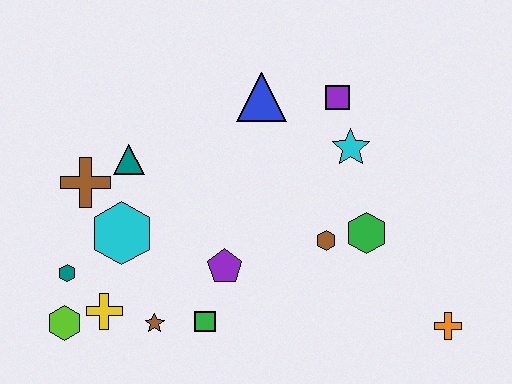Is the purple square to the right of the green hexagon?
No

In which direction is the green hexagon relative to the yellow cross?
The green hexagon is to the right of the yellow cross.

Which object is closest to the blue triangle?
The purple square is closest to the blue triangle.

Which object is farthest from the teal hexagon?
The orange cross is farthest from the teal hexagon.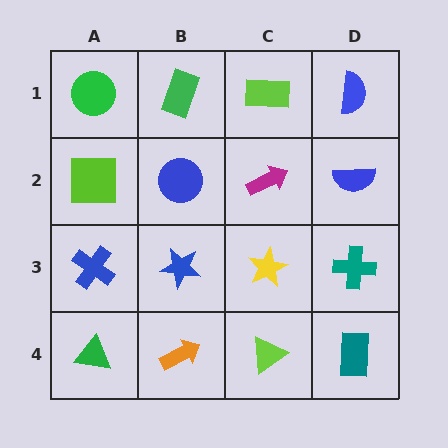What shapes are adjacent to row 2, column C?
A lime rectangle (row 1, column C), a yellow star (row 3, column C), a blue circle (row 2, column B), a blue semicircle (row 2, column D).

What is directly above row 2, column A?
A green circle.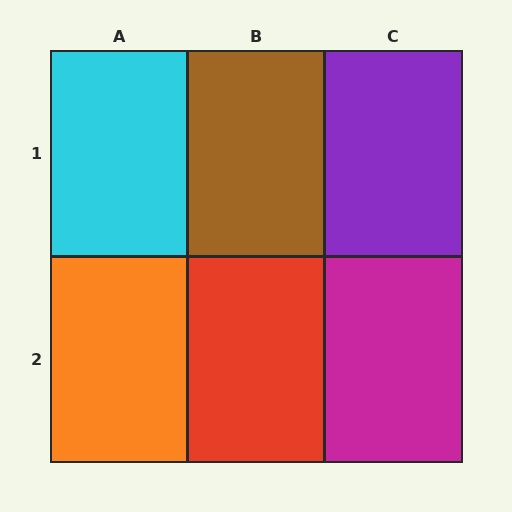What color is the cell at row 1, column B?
Brown.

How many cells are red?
1 cell is red.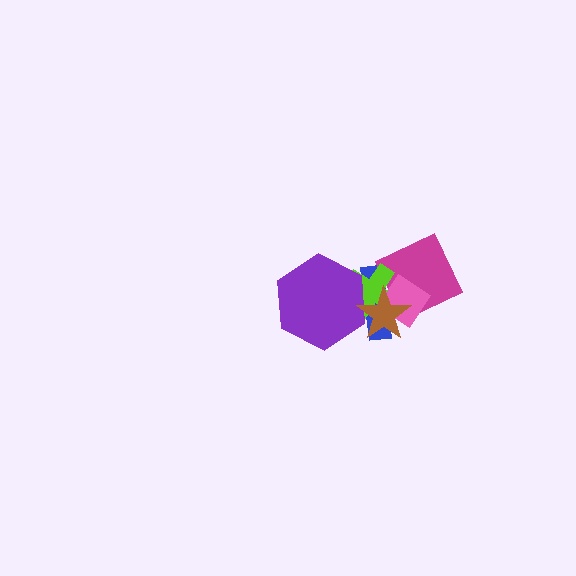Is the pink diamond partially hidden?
Yes, it is partially covered by another shape.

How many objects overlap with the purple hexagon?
3 objects overlap with the purple hexagon.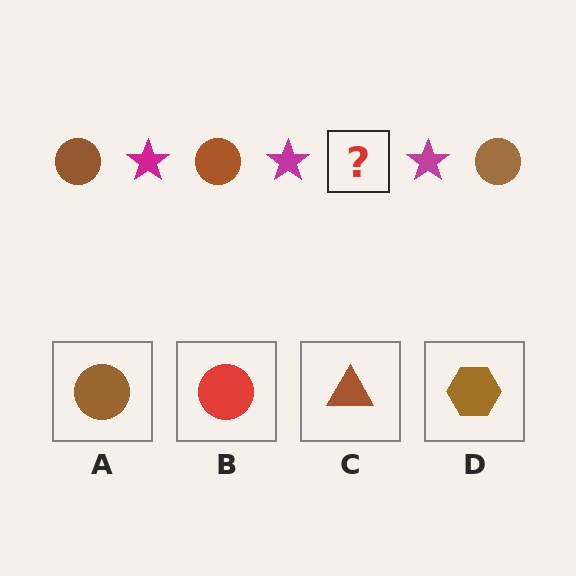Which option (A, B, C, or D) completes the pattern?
A.